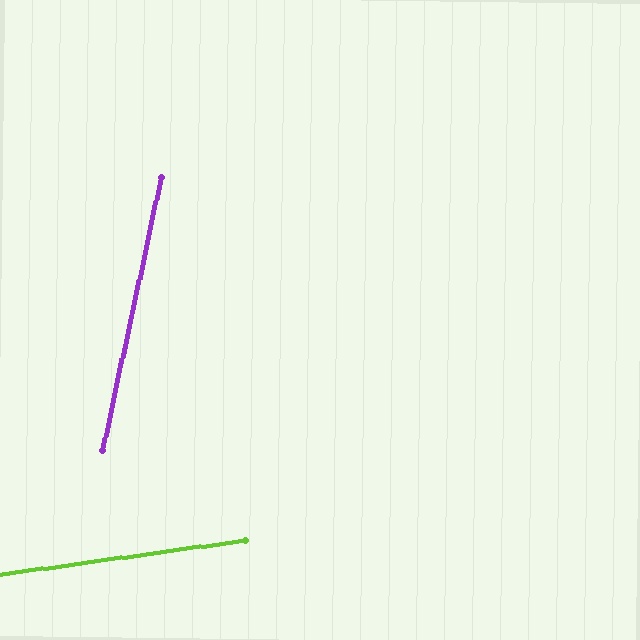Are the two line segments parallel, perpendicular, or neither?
Neither parallel nor perpendicular — they differ by about 70°.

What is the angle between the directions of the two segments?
Approximately 70 degrees.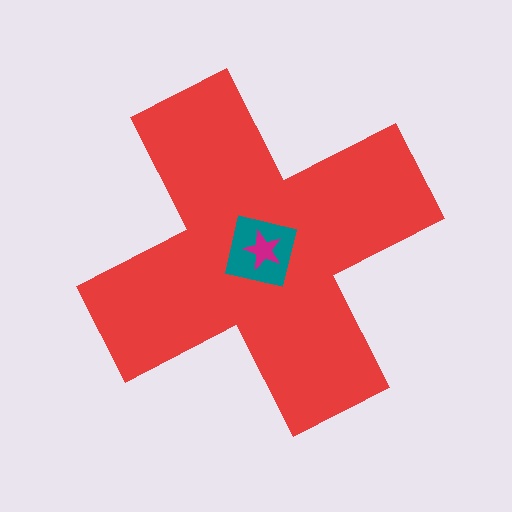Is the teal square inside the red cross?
Yes.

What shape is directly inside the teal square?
The magenta star.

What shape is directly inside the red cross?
The teal square.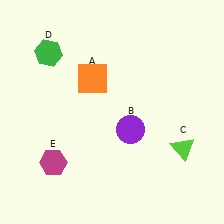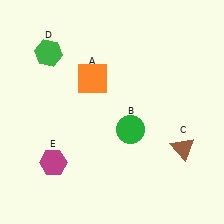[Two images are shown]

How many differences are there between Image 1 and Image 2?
There are 2 differences between the two images.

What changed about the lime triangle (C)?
In Image 1, C is lime. In Image 2, it changed to brown.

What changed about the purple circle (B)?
In Image 1, B is purple. In Image 2, it changed to green.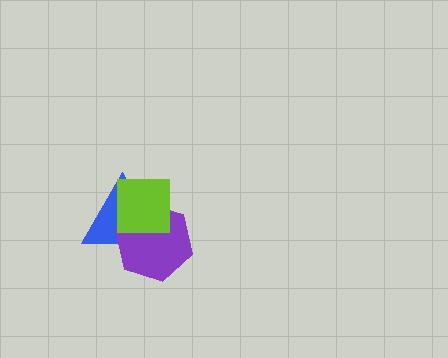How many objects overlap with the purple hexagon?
2 objects overlap with the purple hexagon.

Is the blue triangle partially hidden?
Yes, it is partially covered by another shape.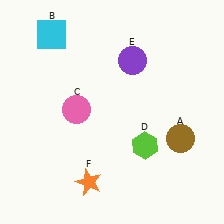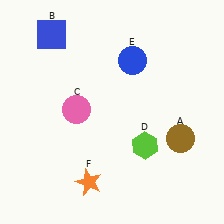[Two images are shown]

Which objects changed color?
B changed from cyan to blue. E changed from purple to blue.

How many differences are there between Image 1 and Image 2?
There are 2 differences between the two images.